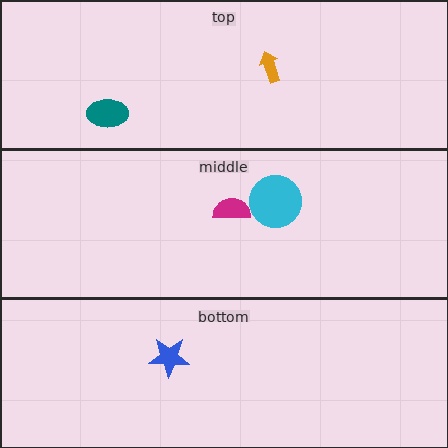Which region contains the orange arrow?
The top region.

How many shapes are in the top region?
2.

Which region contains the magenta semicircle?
The middle region.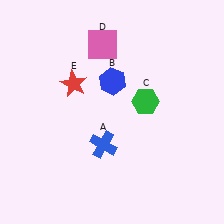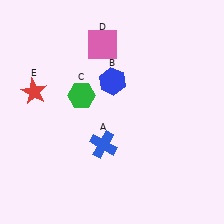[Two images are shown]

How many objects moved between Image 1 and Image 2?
2 objects moved between the two images.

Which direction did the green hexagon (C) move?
The green hexagon (C) moved left.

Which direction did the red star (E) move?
The red star (E) moved left.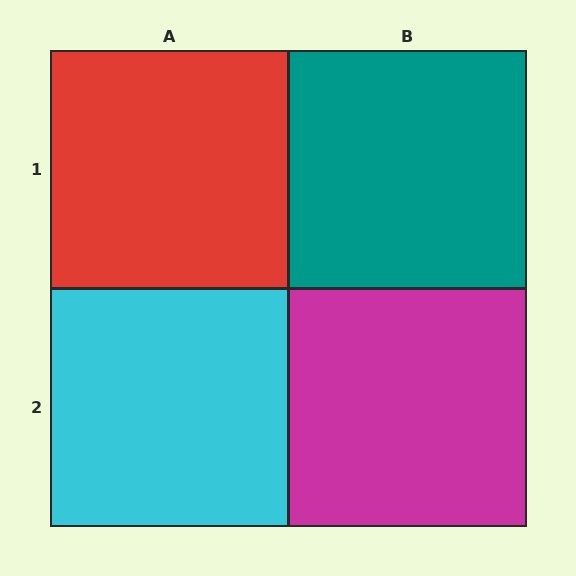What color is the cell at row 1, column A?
Red.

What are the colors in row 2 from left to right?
Cyan, magenta.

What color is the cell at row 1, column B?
Teal.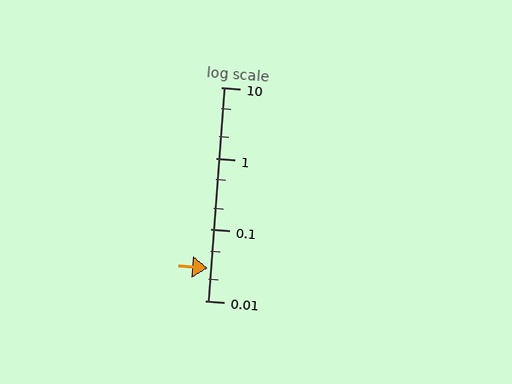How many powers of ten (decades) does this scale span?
The scale spans 3 decades, from 0.01 to 10.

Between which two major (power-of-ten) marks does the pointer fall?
The pointer is between 0.01 and 0.1.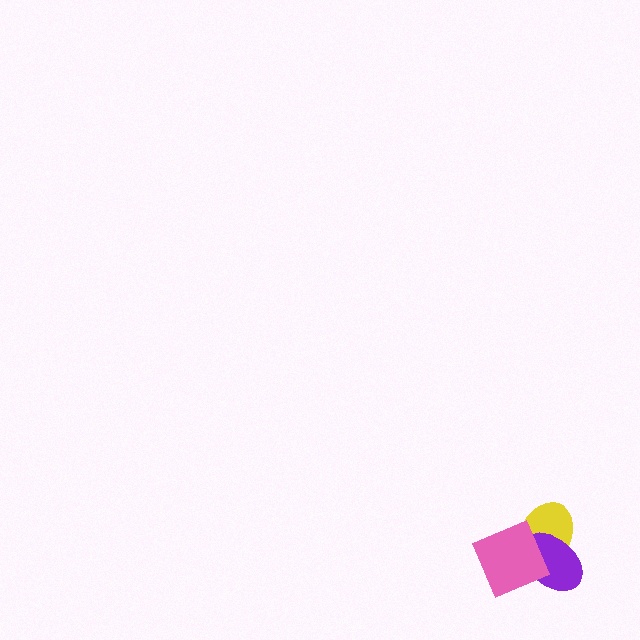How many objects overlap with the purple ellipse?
2 objects overlap with the purple ellipse.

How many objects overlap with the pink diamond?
2 objects overlap with the pink diamond.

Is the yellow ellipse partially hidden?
Yes, it is partially covered by another shape.